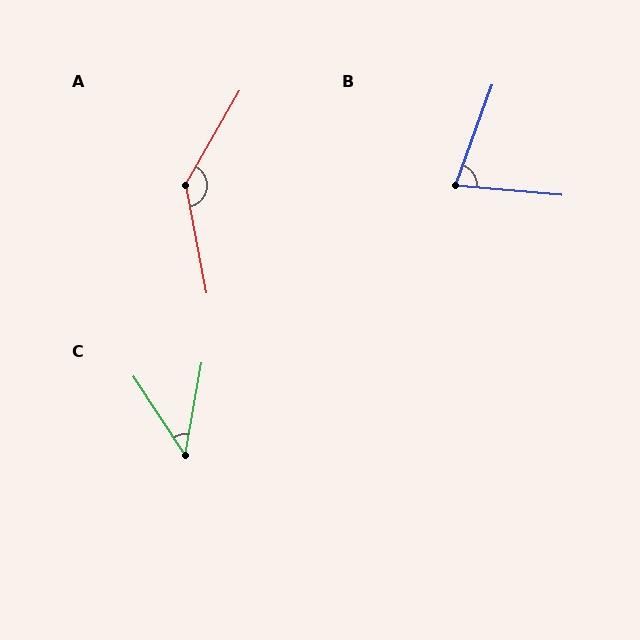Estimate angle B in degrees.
Approximately 75 degrees.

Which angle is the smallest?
C, at approximately 44 degrees.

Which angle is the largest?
A, at approximately 139 degrees.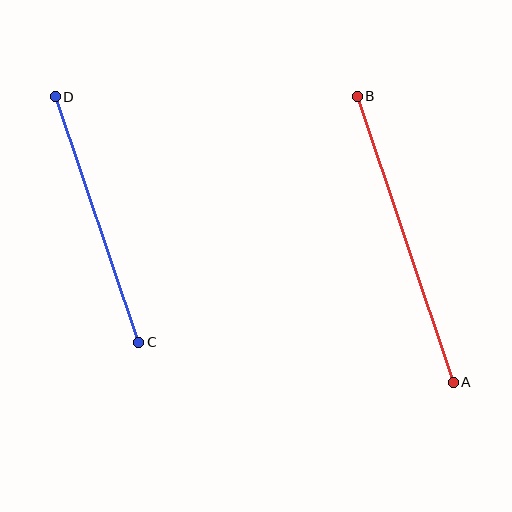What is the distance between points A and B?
The distance is approximately 301 pixels.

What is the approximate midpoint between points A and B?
The midpoint is at approximately (405, 239) pixels.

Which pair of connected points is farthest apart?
Points A and B are farthest apart.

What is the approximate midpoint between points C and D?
The midpoint is at approximately (97, 219) pixels.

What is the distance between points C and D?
The distance is approximately 259 pixels.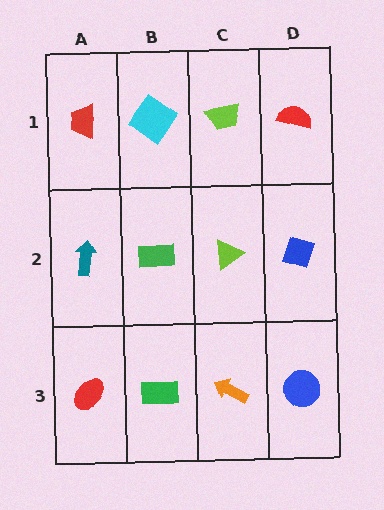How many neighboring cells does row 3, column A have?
2.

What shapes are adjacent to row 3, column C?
A lime triangle (row 2, column C), a green rectangle (row 3, column B), a blue circle (row 3, column D).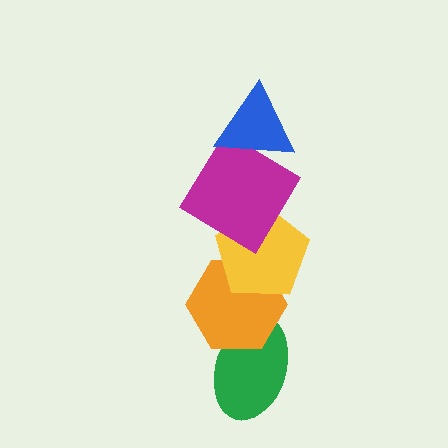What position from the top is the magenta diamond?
The magenta diamond is 2nd from the top.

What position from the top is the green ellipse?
The green ellipse is 5th from the top.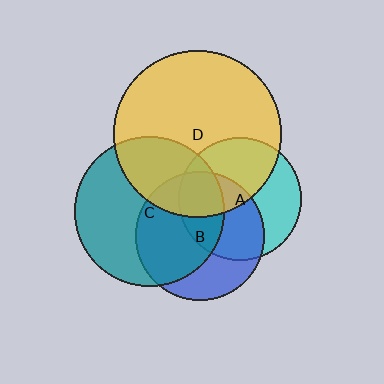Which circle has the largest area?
Circle D (yellow).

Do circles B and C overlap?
Yes.